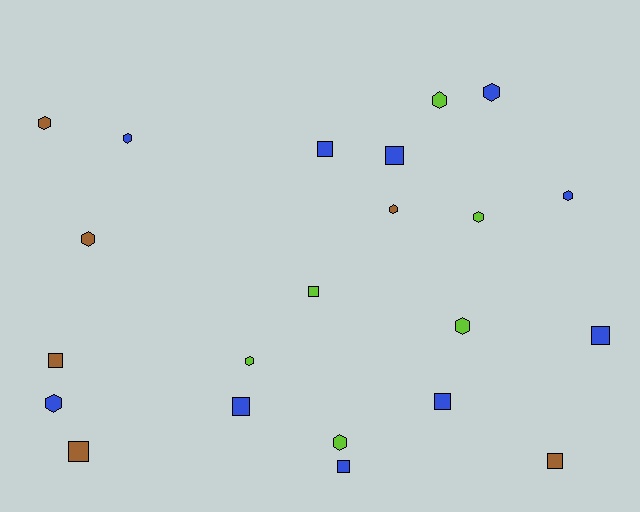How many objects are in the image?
There are 22 objects.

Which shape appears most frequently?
Hexagon, with 12 objects.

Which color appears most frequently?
Blue, with 10 objects.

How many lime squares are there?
There is 1 lime square.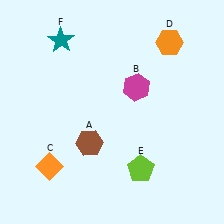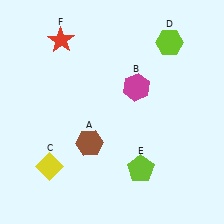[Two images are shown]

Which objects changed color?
C changed from orange to yellow. D changed from orange to lime. F changed from teal to red.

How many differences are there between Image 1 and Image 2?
There are 3 differences between the two images.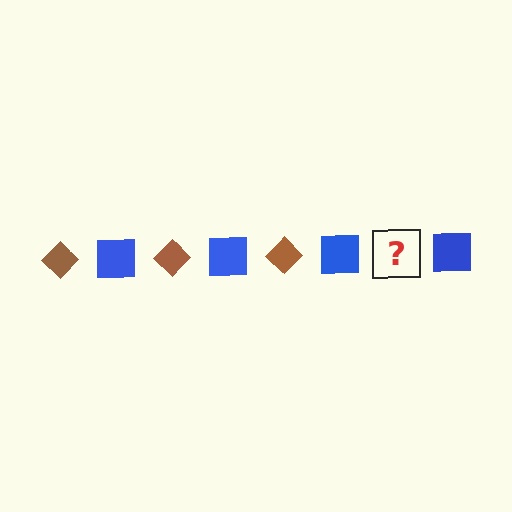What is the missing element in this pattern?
The missing element is a brown diamond.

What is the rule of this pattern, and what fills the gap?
The rule is that the pattern alternates between brown diamond and blue square. The gap should be filled with a brown diamond.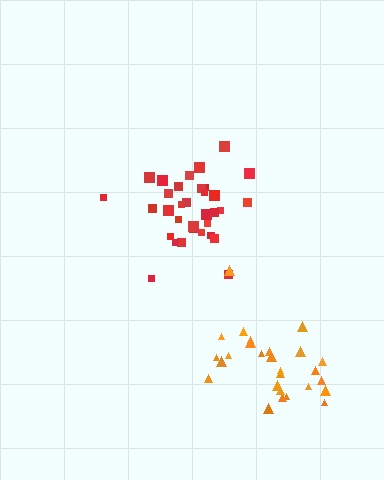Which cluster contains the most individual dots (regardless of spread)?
Red (34).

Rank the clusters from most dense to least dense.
red, orange.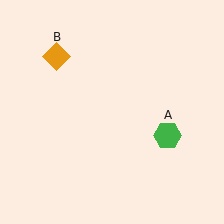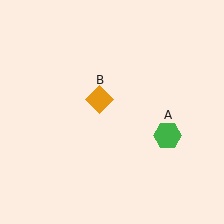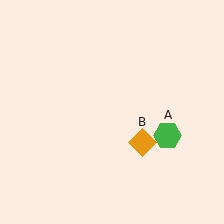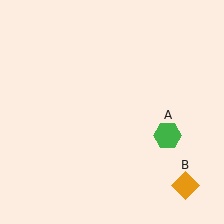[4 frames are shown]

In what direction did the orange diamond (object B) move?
The orange diamond (object B) moved down and to the right.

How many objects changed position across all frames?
1 object changed position: orange diamond (object B).